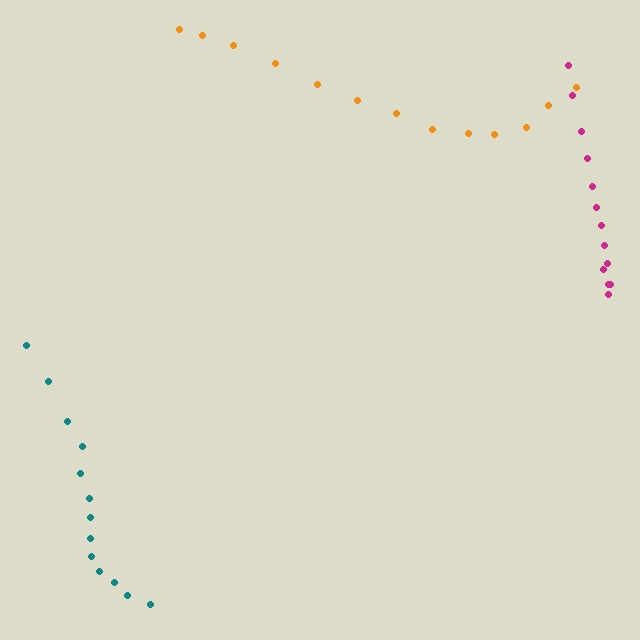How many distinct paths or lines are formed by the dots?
There are 3 distinct paths.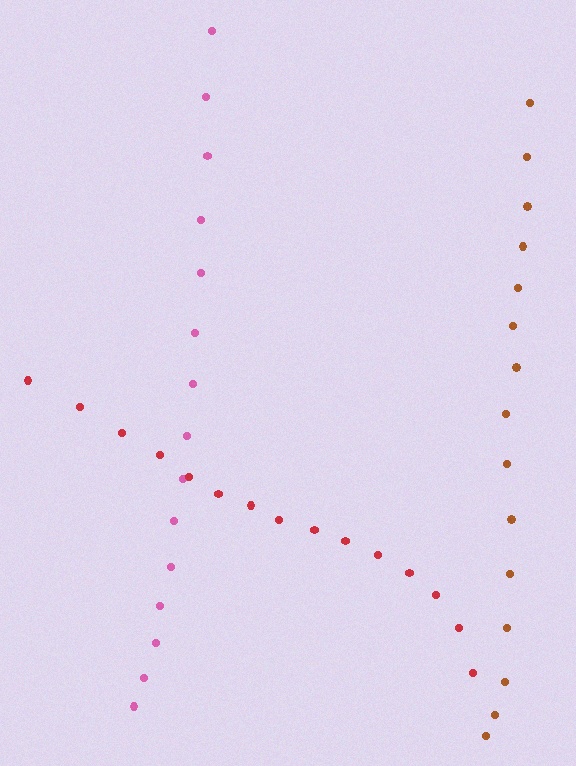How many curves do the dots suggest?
There are 3 distinct paths.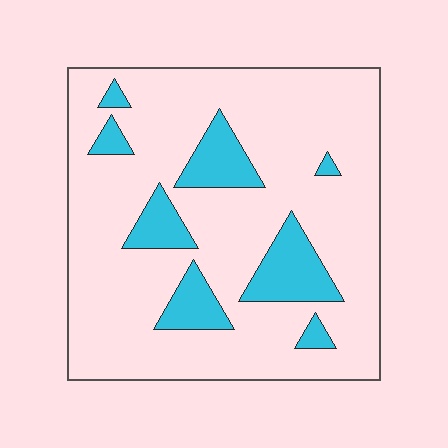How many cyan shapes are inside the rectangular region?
8.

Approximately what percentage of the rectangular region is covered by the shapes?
Approximately 15%.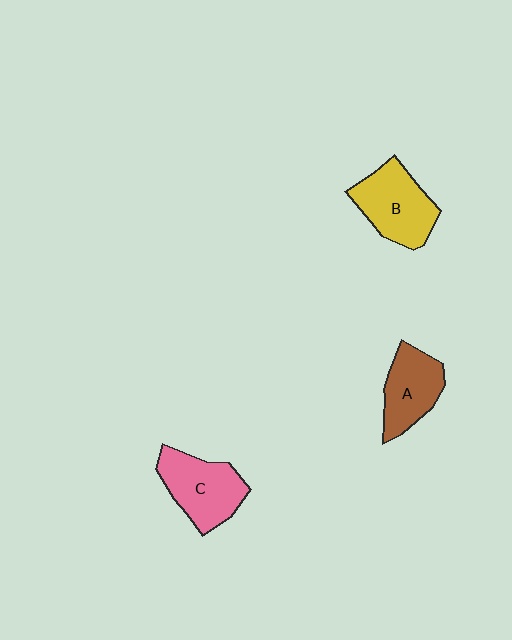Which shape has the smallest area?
Shape A (brown).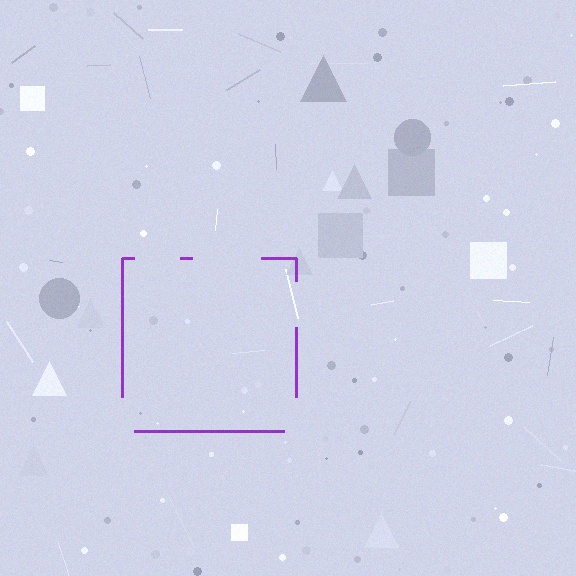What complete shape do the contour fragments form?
The contour fragments form a square.